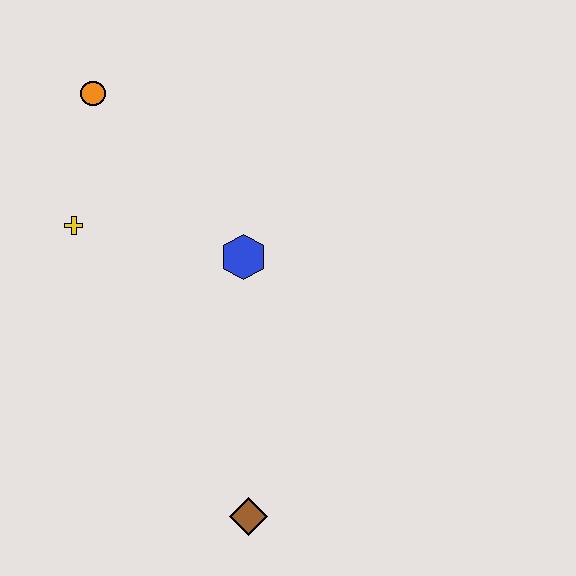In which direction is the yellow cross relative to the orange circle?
The yellow cross is below the orange circle.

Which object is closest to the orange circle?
The yellow cross is closest to the orange circle.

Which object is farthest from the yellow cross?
The brown diamond is farthest from the yellow cross.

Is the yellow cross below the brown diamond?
No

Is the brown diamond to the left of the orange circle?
No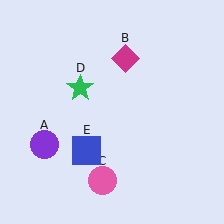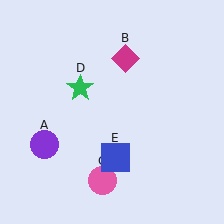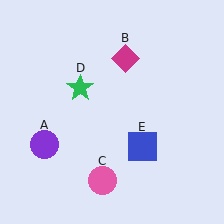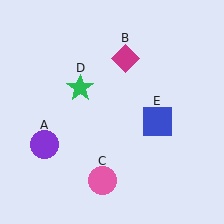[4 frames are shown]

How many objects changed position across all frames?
1 object changed position: blue square (object E).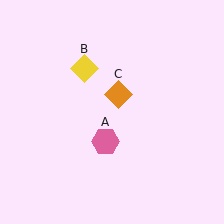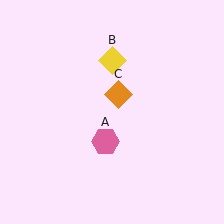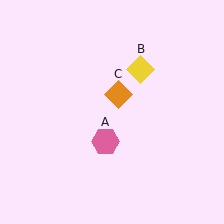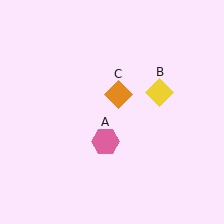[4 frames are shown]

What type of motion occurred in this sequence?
The yellow diamond (object B) rotated clockwise around the center of the scene.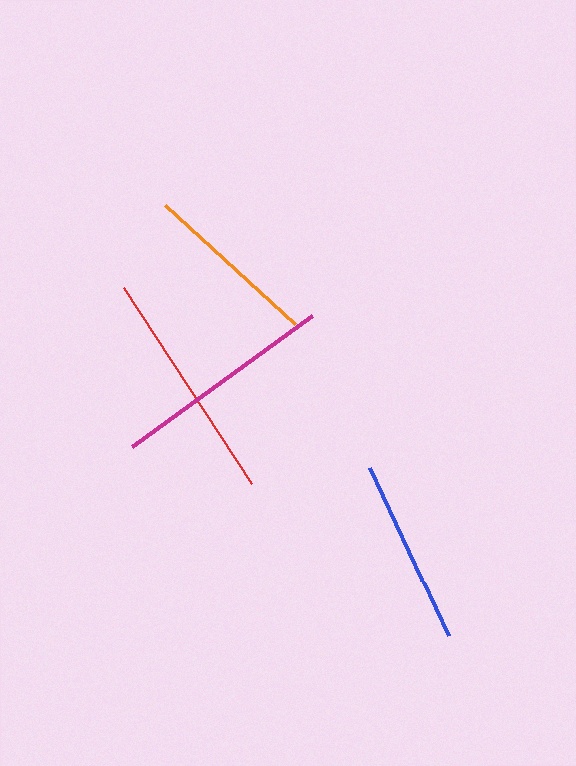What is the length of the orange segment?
The orange segment is approximately 176 pixels long.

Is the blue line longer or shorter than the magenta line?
The magenta line is longer than the blue line.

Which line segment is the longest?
The red line is the longest at approximately 234 pixels.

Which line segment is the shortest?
The orange line is the shortest at approximately 176 pixels.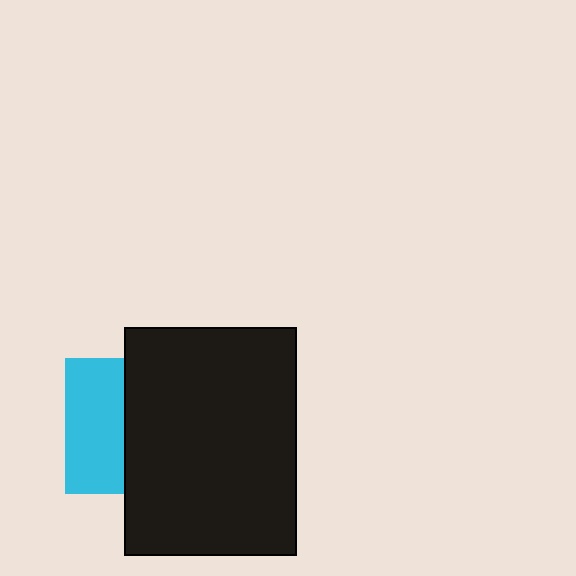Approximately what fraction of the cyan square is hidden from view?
Roughly 57% of the cyan square is hidden behind the black rectangle.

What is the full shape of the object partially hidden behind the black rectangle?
The partially hidden object is a cyan square.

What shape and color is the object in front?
The object in front is a black rectangle.